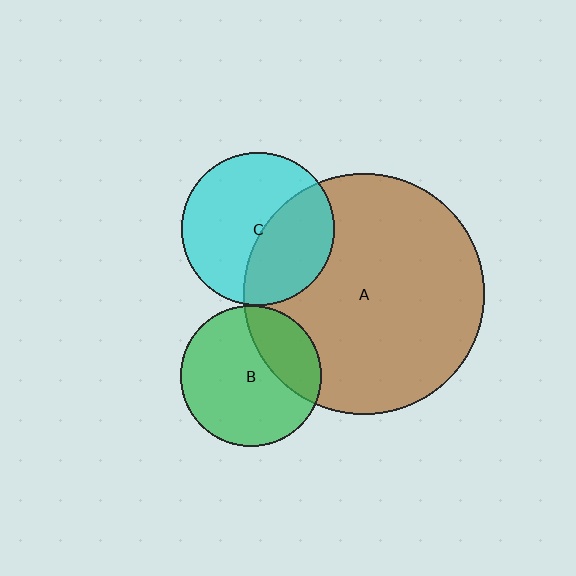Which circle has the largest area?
Circle A (brown).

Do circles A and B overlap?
Yes.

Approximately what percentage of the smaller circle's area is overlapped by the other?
Approximately 30%.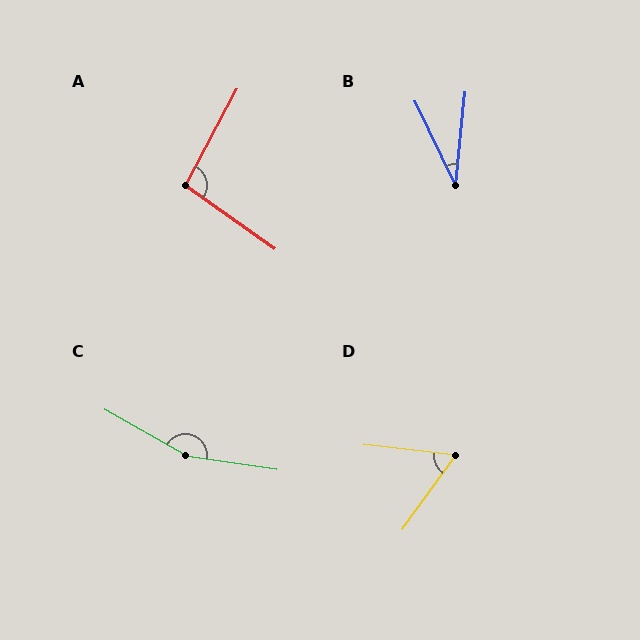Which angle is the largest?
C, at approximately 159 degrees.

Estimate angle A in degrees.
Approximately 97 degrees.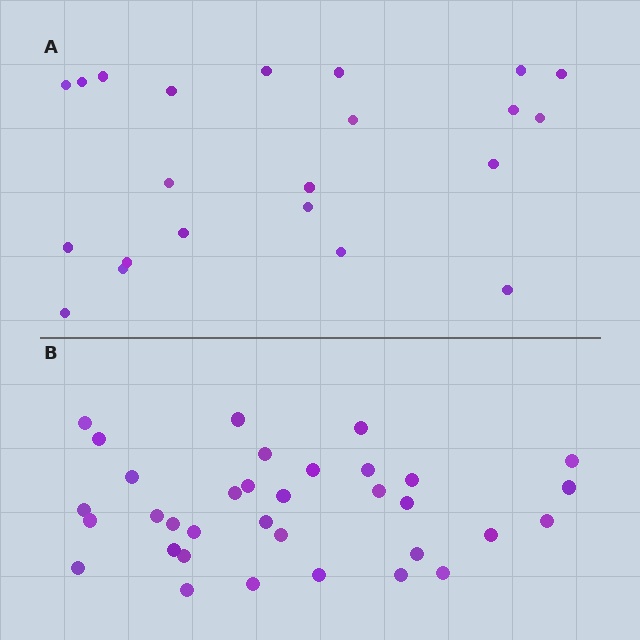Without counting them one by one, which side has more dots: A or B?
Region B (the bottom region) has more dots.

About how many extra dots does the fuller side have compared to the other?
Region B has roughly 12 or so more dots than region A.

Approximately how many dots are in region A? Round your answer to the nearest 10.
About 20 dots. (The exact count is 22, which rounds to 20.)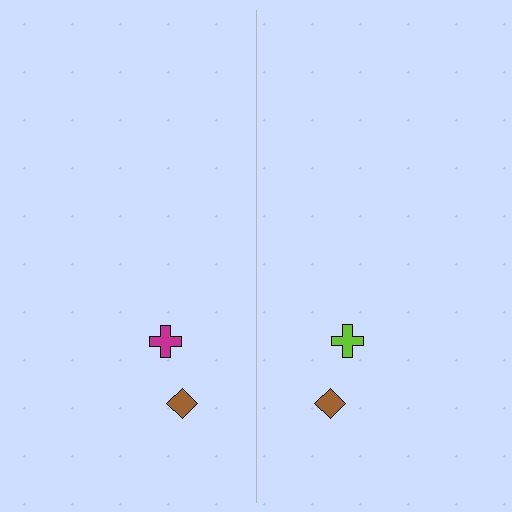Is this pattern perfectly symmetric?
No, the pattern is not perfectly symmetric. The lime cross on the right side breaks the symmetry — its mirror counterpart is magenta.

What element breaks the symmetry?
The lime cross on the right side breaks the symmetry — its mirror counterpart is magenta.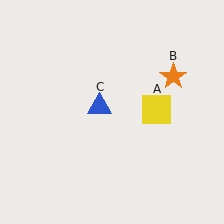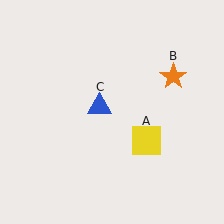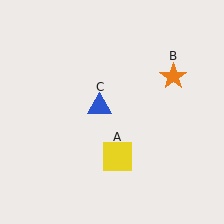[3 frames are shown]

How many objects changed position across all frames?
1 object changed position: yellow square (object A).